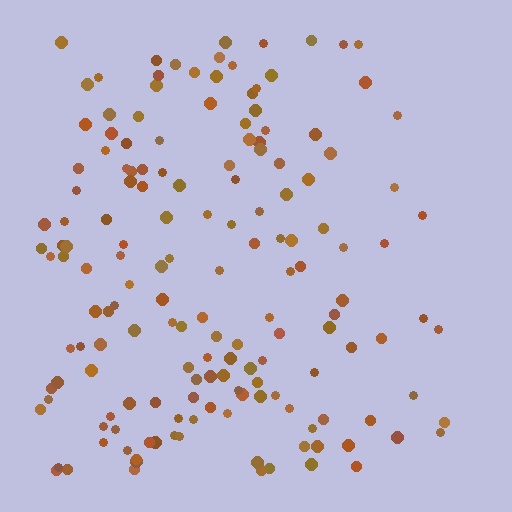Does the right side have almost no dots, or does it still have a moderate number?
Still a moderate number, just noticeably fewer than the left.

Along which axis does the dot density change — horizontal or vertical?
Horizontal.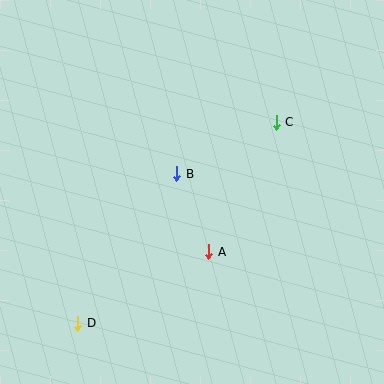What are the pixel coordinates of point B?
Point B is at (177, 174).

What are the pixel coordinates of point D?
Point D is at (78, 323).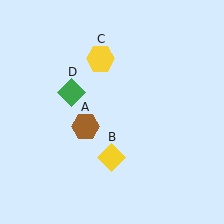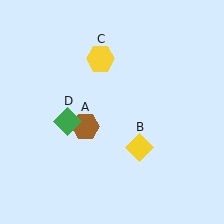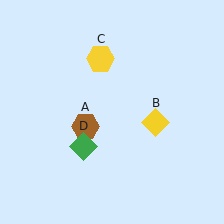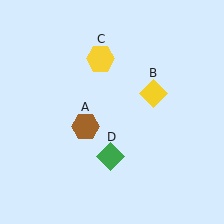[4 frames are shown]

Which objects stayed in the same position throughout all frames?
Brown hexagon (object A) and yellow hexagon (object C) remained stationary.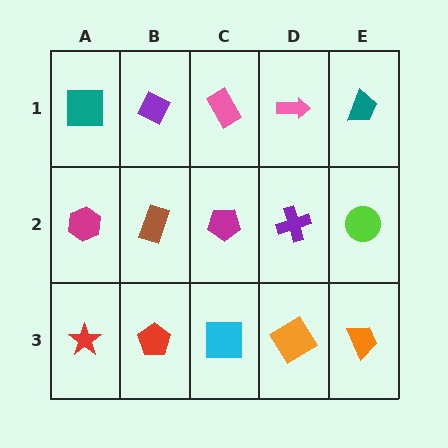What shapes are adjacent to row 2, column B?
A purple diamond (row 1, column B), a red pentagon (row 3, column B), a magenta hexagon (row 2, column A), a magenta pentagon (row 2, column C).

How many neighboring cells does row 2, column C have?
4.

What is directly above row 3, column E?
A lime circle.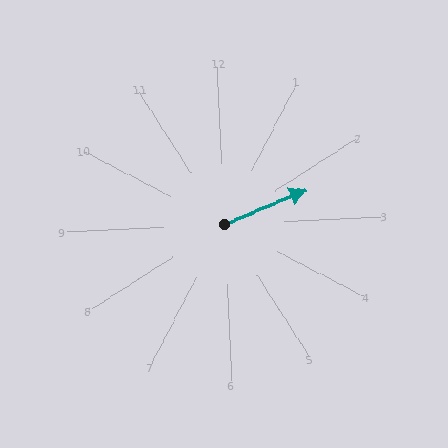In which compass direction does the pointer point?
East.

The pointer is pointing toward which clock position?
Roughly 2 o'clock.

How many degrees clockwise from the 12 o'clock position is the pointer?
Approximately 70 degrees.